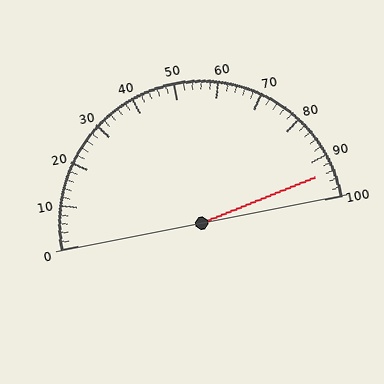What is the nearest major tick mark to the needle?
The nearest major tick mark is 90.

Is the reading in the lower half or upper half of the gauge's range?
The reading is in the upper half of the range (0 to 100).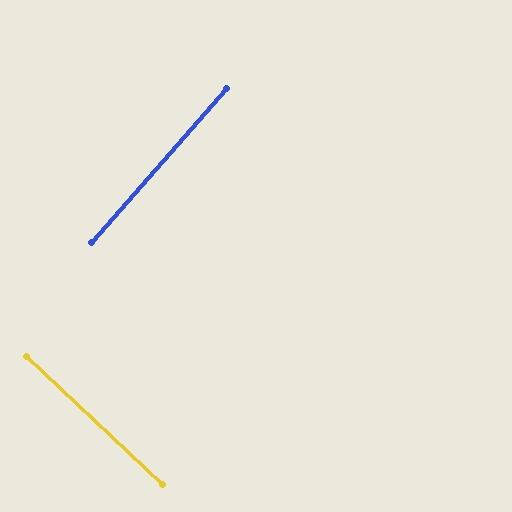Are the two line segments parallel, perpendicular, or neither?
Perpendicular — they meet at approximately 88°.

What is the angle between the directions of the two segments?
Approximately 88 degrees.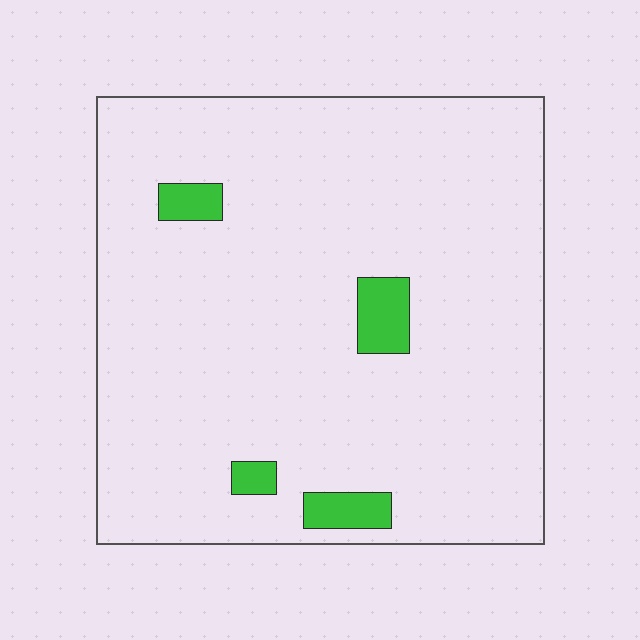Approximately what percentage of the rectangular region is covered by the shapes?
Approximately 5%.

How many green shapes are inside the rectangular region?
4.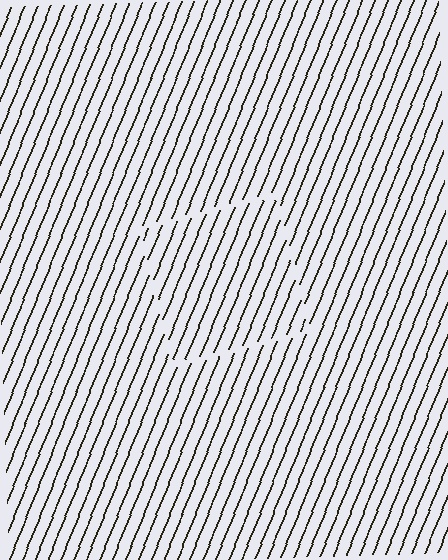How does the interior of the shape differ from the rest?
The interior of the shape contains the same grating, shifted by half a period — the contour is defined by the phase discontinuity where line-ends from the inner and outer gratings abut.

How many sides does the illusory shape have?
4 sides — the line-ends trace a square.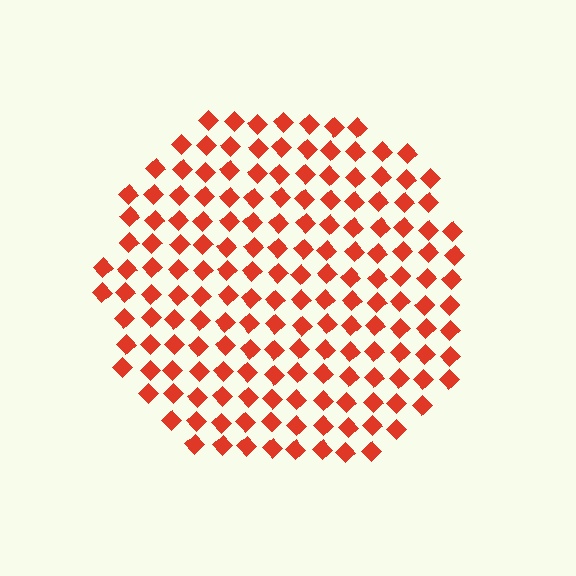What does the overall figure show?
The overall figure shows a circle.